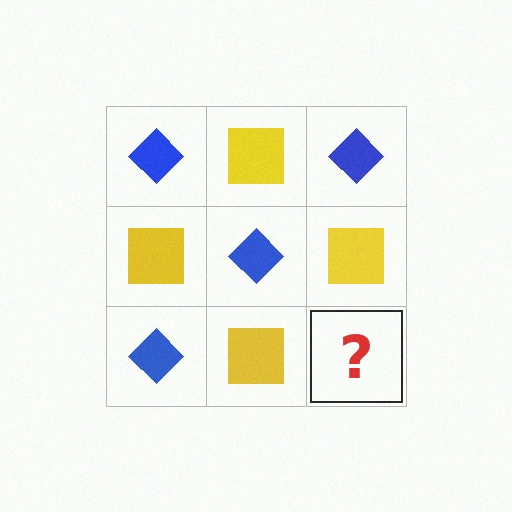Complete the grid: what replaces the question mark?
The question mark should be replaced with a blue diamond.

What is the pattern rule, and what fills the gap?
The rule is that it alternates blue diamond and yellow square in a checkerboard pattern. The gap should be filled with a blue diamond.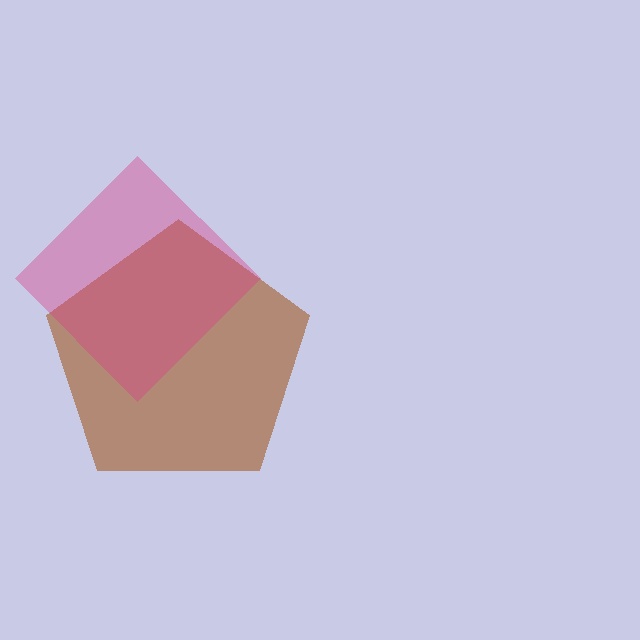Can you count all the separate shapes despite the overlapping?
Yes, there are 2 separate shapes.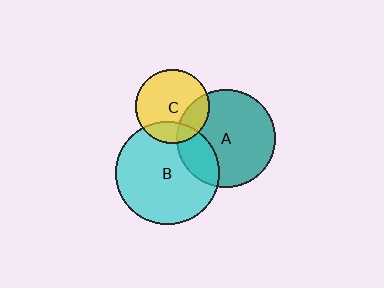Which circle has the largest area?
Circle B (cyan).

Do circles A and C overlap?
Yes.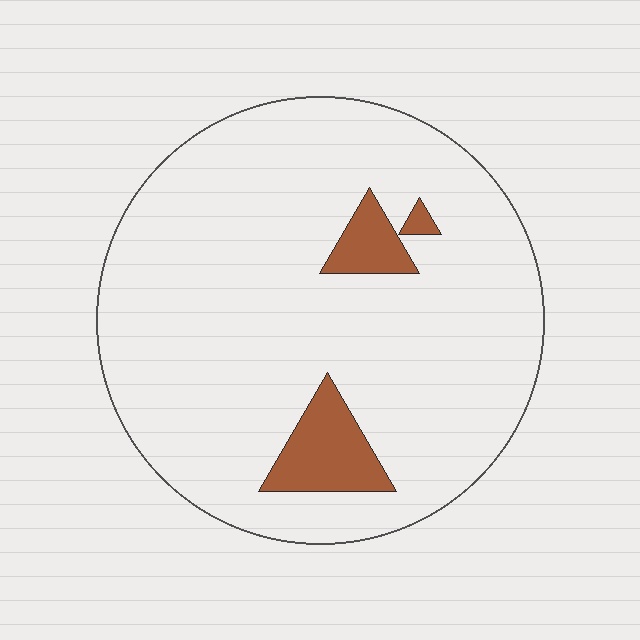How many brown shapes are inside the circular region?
3.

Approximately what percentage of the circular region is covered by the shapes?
Approximately 10%.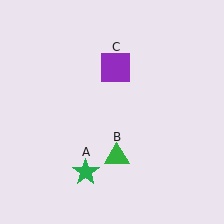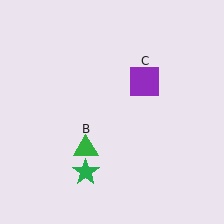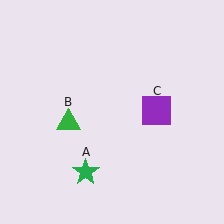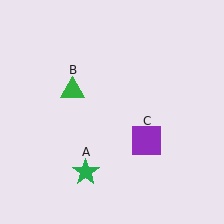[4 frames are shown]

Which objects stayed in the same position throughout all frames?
Green star (object A) remained stationary.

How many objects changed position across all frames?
2 objects changed position: green triangle (object B), purple square (object C).